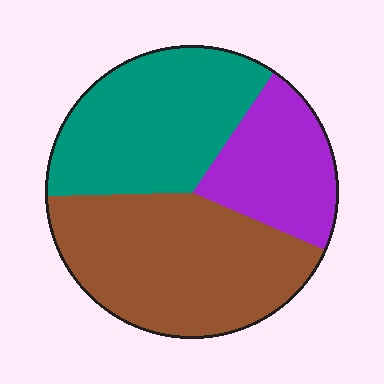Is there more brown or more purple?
Brown.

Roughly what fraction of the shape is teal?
Teal covers around 35% of the shape.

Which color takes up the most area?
Brown, at roughly 45%.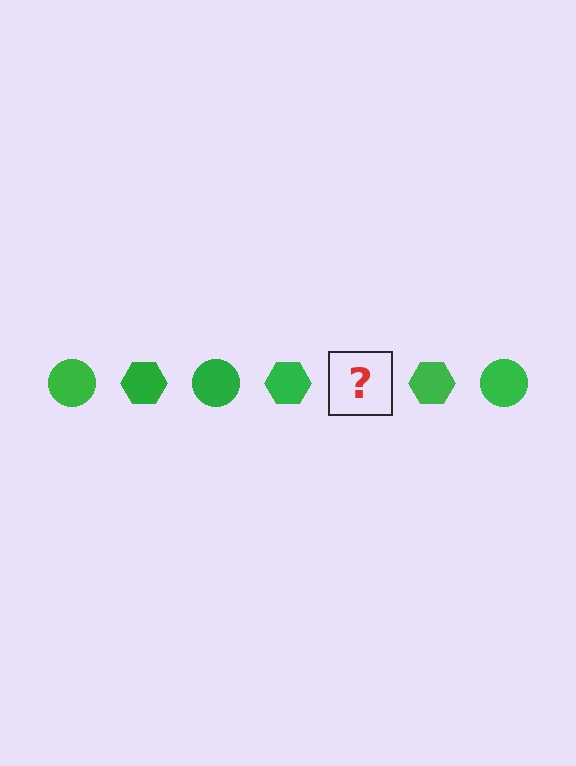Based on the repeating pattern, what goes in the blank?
The blank should be a green circle.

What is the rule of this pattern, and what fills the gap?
The rule is that the pattern cycles through circle, hexagon shapes in green. The gap should be filled with a green circle.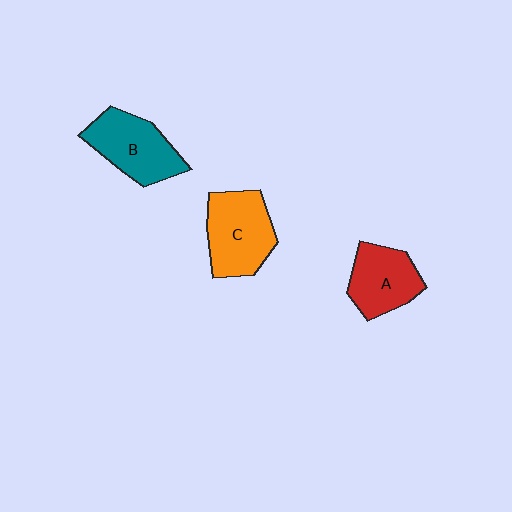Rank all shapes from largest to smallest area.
From largest to smallest: C (orange), B (teal), A (red).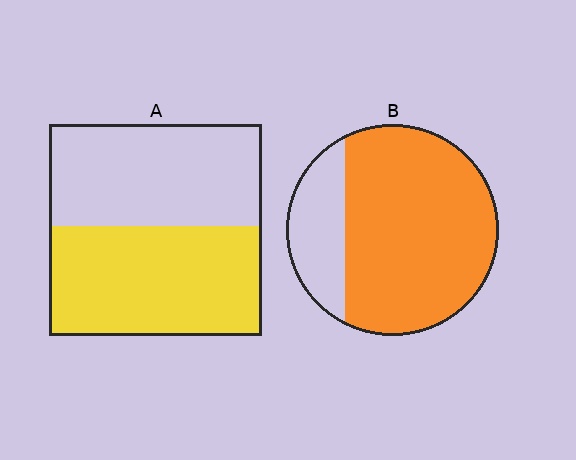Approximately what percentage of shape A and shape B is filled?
A is approximately 50% and B is approximately 75%.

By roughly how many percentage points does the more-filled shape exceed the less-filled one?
By roughly 25 percentage points (B over A).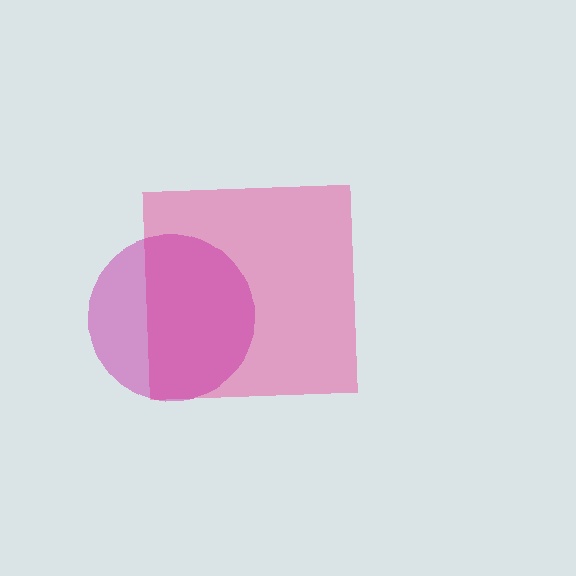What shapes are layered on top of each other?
The layered shapes are: a pink square, a magenta circle.